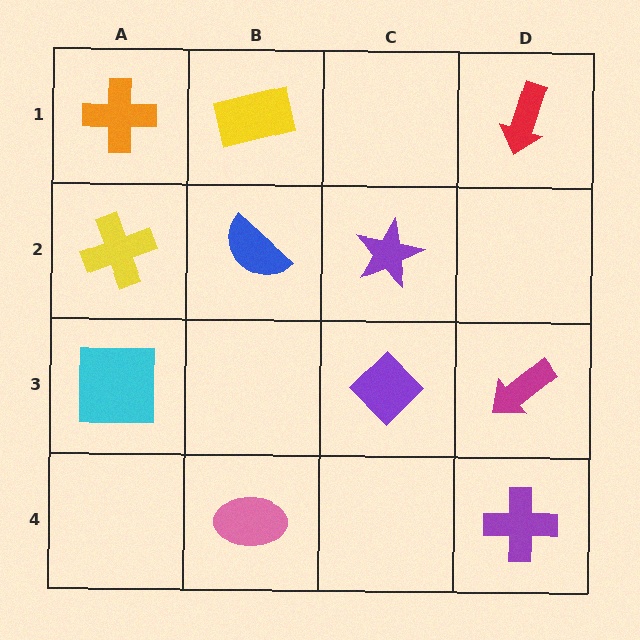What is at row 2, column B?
A blue semicircle.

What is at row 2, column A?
A yellow cross.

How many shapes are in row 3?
3 shapes.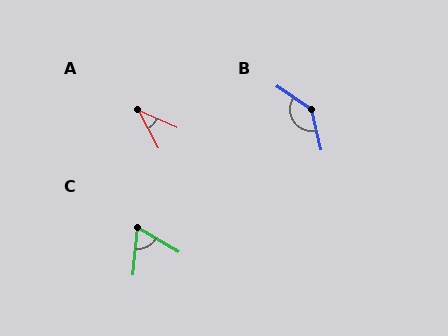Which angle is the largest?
B, at approximately 137 degrees.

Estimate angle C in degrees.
Approximately 65 degrees.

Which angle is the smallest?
A, at approximately 38 degrees.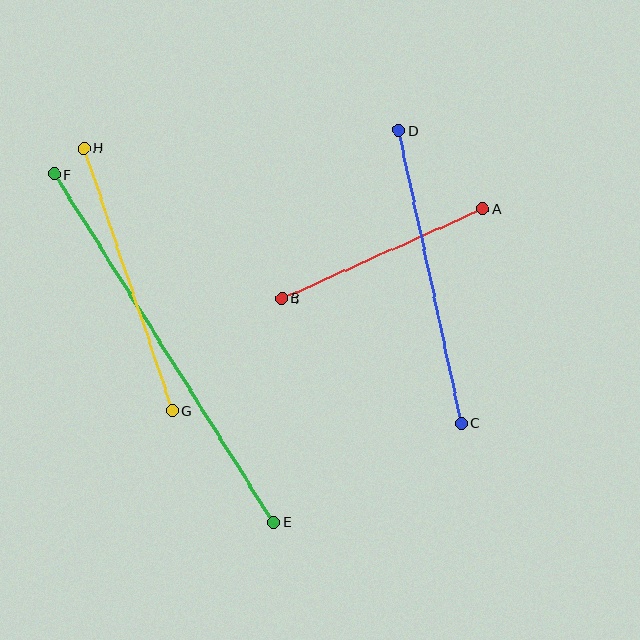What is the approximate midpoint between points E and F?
The midpoint is at approximately (164, 348) pixels.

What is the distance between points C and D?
The distance is approximately 299 pixels.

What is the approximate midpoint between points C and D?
The midpoint is at approximately (430, 277) pixels.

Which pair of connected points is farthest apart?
Points E and F are farthest apart.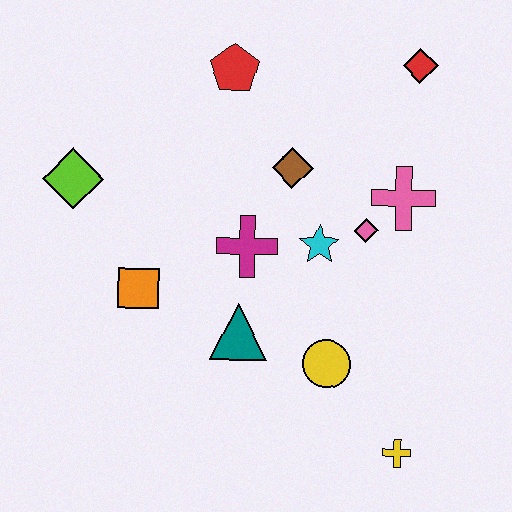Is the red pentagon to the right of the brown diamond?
No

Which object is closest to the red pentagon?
The brown diamond is closest to the red pentagon.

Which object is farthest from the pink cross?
The lime diamond is farthest from the pink cross.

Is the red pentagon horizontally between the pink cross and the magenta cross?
No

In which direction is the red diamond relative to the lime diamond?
The red diamond is to the right of the lime diamond.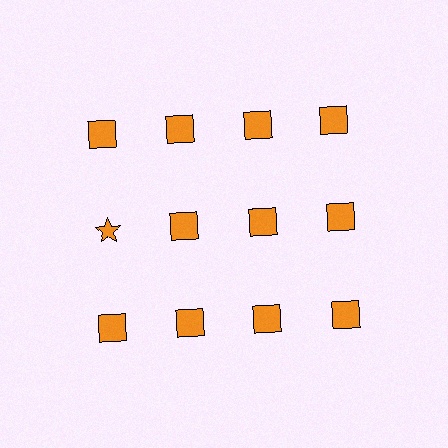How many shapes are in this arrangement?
There are 12 shapes arranged in a grid pattern.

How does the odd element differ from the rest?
It has a different shape: star instead of square.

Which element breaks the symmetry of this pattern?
The orange star in the second row, leftmost column breaks the symmetry. All other shapes are orange squares.